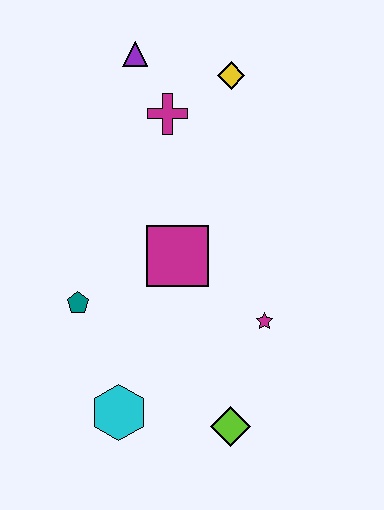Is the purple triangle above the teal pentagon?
Yes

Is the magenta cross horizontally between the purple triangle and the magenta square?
Yes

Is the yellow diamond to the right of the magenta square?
Yes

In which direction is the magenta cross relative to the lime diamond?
The magenta cross is above the lime diamond.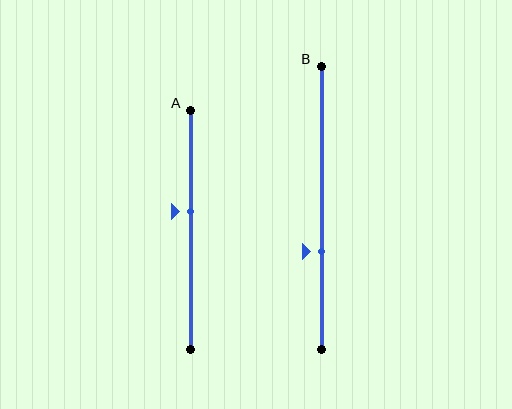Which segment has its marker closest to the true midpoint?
Segment A has its marker closest to the true midpoint.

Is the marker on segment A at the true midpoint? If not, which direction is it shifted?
No, the marker on segment A is shifted upward by about 8% of the segment length.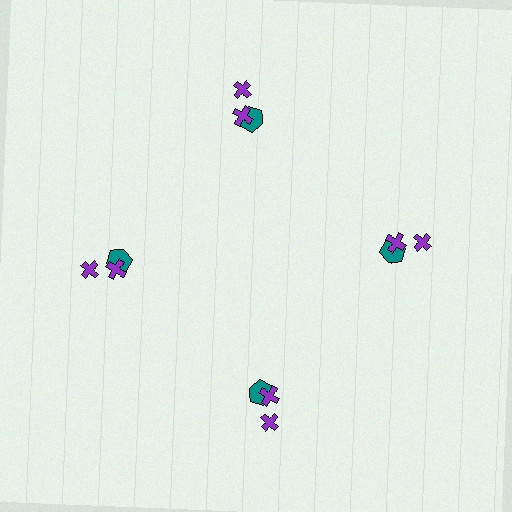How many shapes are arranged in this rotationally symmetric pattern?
There are 12 shapes, arranged in 4 groups of 3.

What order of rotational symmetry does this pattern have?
This pattern has 4-fold rotational symmetry.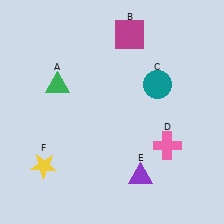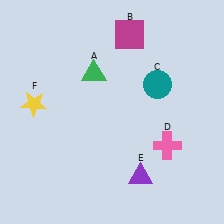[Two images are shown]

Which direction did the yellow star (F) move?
The yellow star (F) moved up.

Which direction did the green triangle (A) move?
The green triangle (A) moved right.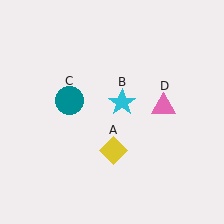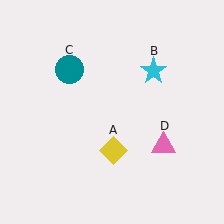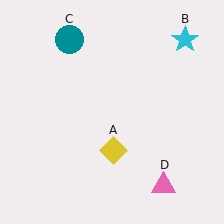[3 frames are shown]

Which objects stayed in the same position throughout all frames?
Yellow diamond (object A) remained stationary.